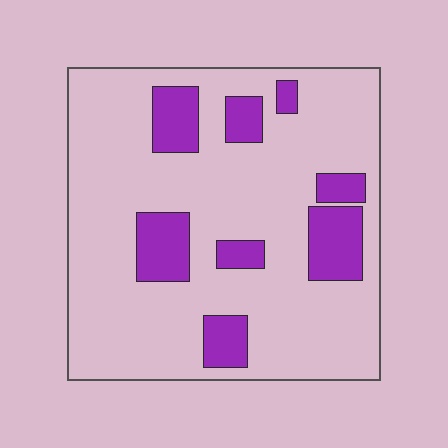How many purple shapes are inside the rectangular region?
8.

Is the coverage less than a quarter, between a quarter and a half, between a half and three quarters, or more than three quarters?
Less than a quarter.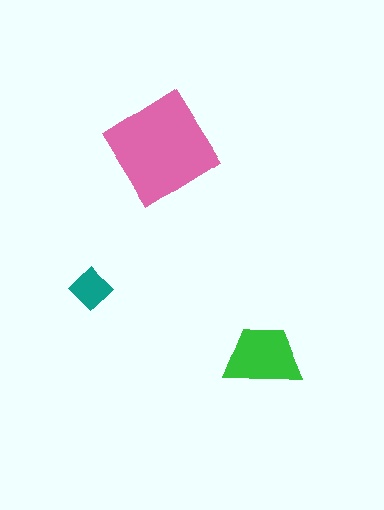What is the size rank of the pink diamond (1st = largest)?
1st.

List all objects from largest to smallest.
The pink diamond, the green trapezoid, the teal diamond.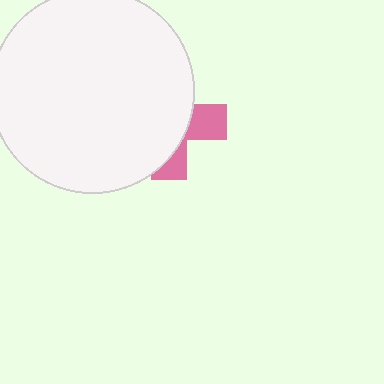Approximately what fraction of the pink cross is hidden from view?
Roughly 69% of the pink cross is hidden behind the white circle.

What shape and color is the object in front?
The object in front is a white circle.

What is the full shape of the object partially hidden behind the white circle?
The partially hidden object is a pink cross.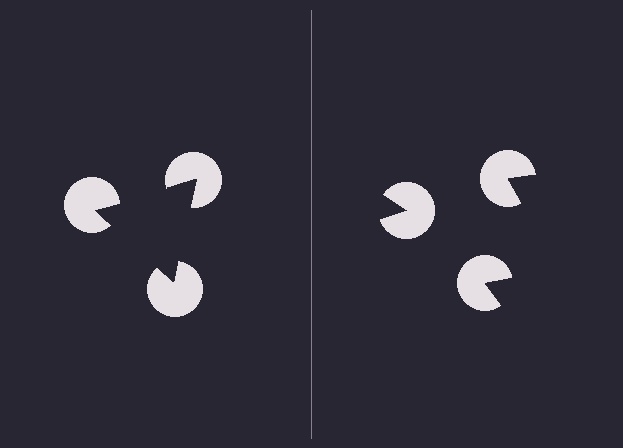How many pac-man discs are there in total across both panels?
6 — 3 on each side.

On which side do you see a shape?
An illusory triangle appears on the left side. On the right side the wedge cuts are rotated, so no coherent shape forms.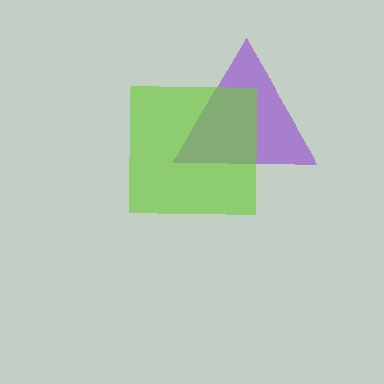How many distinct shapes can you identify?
There are 2 distinct shapes: a purple triangle, a lime square.